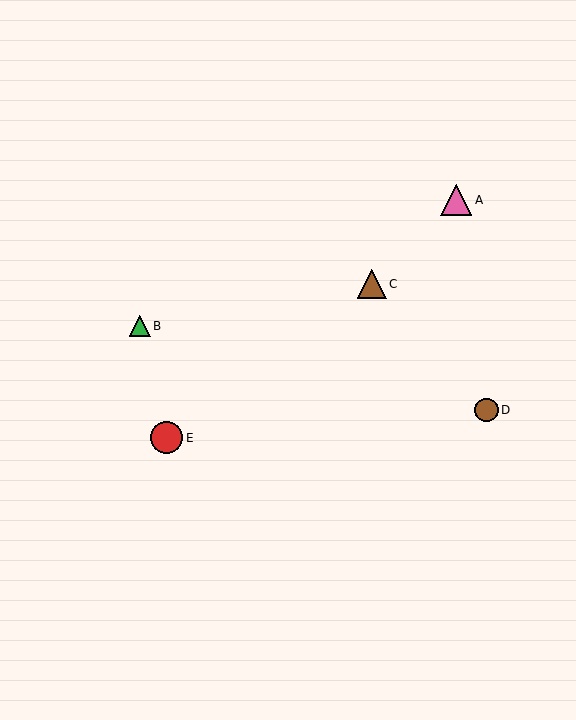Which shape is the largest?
The red circle (labeled E) is the largest.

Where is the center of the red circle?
The center of the red circle is at (167, 438).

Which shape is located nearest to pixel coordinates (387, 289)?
The brown triangle (labeled C) at (372, 284) is nearest to that location.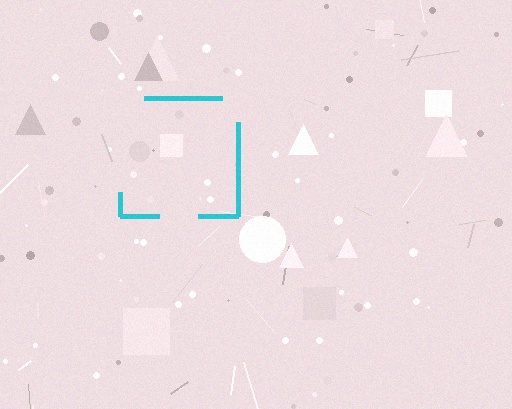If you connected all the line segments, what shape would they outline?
They would outline a square.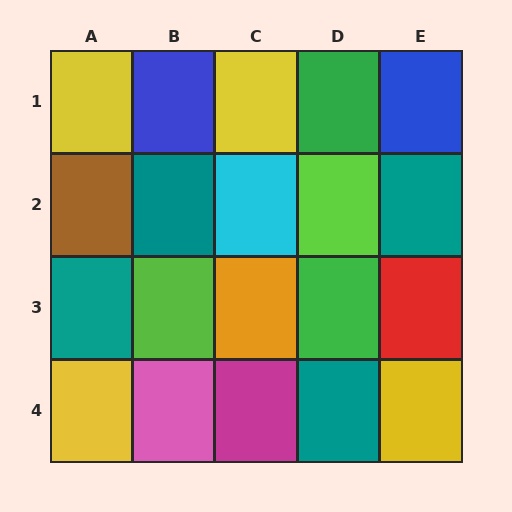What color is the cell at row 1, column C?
Yellow.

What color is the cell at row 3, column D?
Green.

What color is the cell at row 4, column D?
Teal.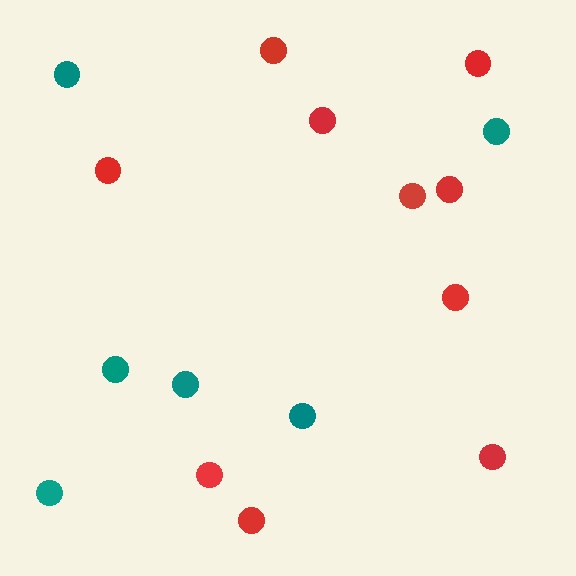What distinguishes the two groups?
There are 2 groups: one group of red circles (10) and one group of teal circles (6).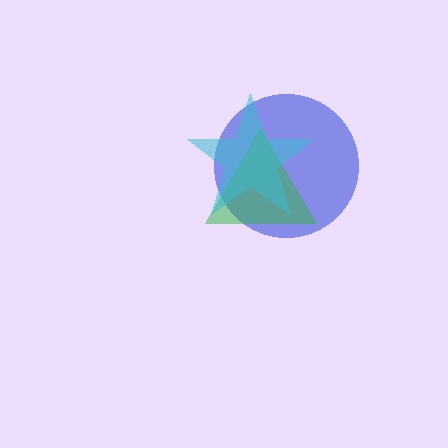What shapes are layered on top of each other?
The layered shapes are: a blue circle, a green triangle, a cyan star.